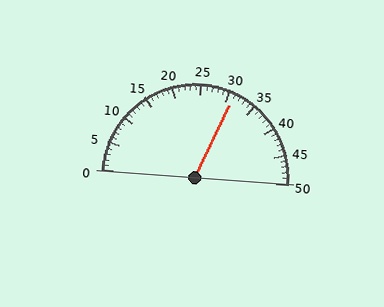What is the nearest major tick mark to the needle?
The nearest major tick mark is 30.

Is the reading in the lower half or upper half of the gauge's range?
The reading is in the upper half of the range (0 to 50).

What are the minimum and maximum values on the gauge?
The gauge ranges from 0 to 50.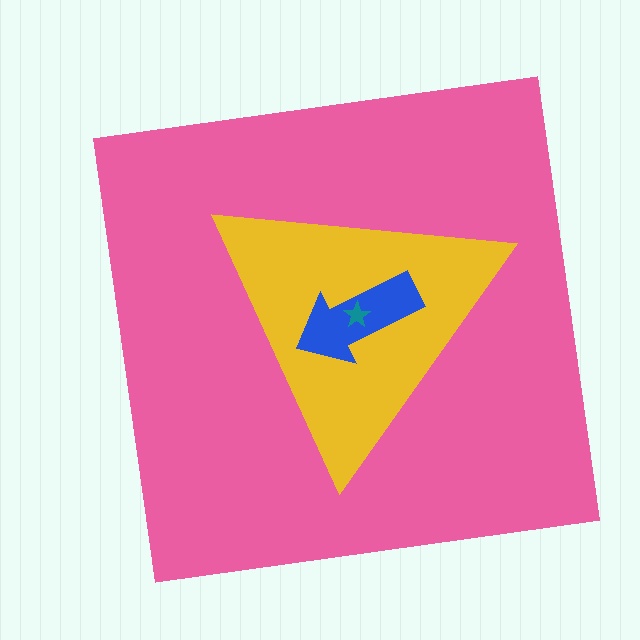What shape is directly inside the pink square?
The yellow triangle.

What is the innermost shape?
The teal star.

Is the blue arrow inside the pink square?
Yes.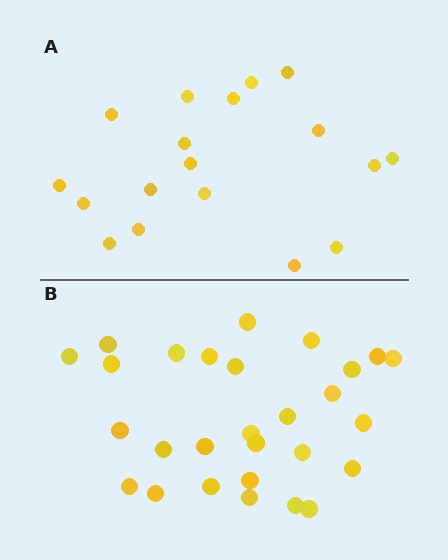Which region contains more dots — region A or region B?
Region B (the bottom region) has more dots.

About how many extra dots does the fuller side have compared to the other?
Region B has roughly 10 or so more dots than region A.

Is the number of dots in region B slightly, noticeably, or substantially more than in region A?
Region B has substantially more. The ratio is roughly 1.6 to 1.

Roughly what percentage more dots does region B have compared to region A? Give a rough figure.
About 55% more.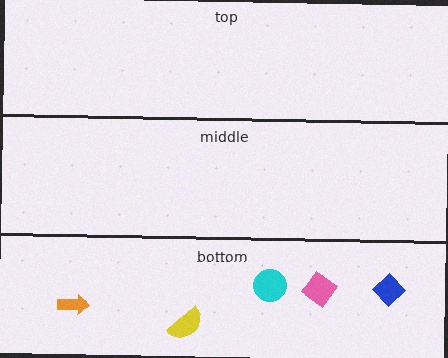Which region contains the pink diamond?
The bottom region.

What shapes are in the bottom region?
The orange arrow, the pink diamond, the cyan circle, the blue diamond, the yellow semicircle.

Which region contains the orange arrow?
The bottom region.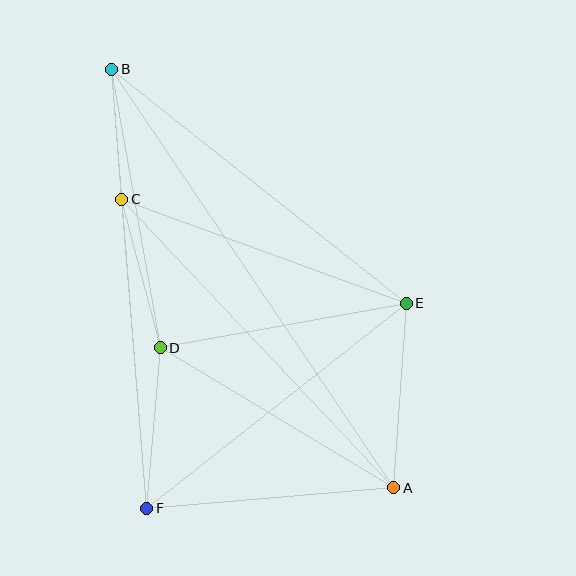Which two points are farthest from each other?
Points A and B are farthest from each other.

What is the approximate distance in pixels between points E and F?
The distance between E and F is approximately 331 pixels.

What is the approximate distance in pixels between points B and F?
The distance between B and F is approximately 440 pixels.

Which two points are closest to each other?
Points B and C are closest to each other.